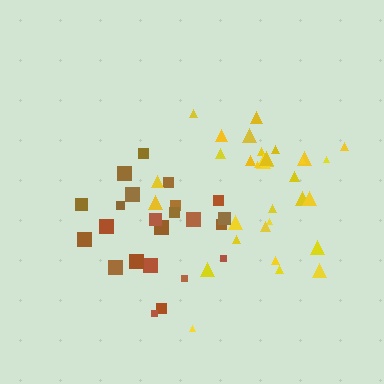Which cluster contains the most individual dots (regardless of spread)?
Yellow (32).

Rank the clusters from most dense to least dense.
yellow, brown.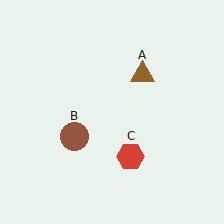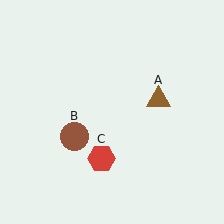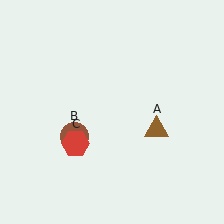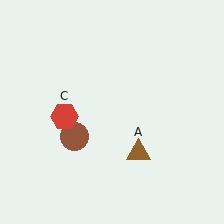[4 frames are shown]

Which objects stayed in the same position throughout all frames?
Brown circle (object B) remained stationary.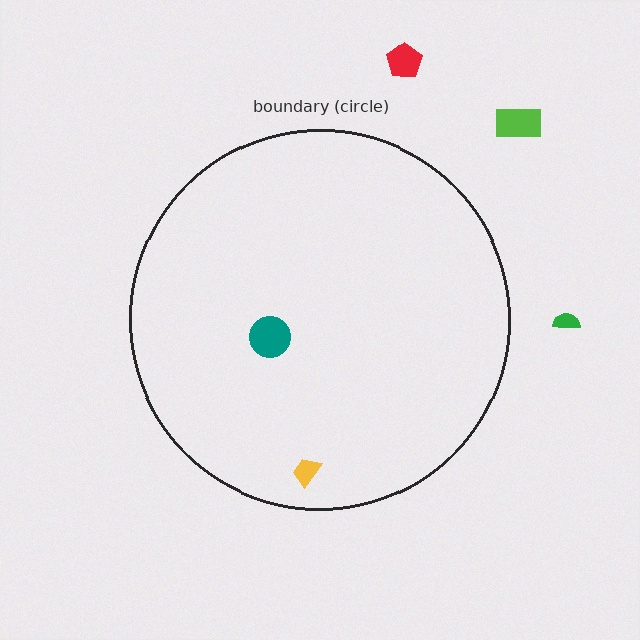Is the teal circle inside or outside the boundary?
Inside.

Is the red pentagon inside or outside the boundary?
Outside.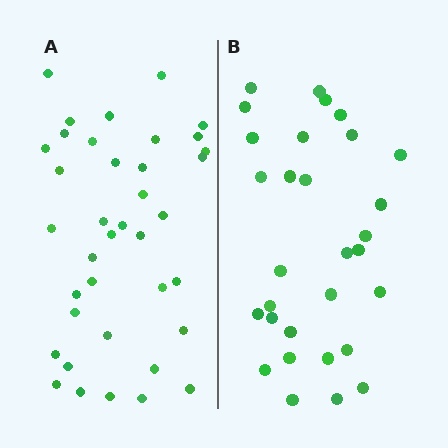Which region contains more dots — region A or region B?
Region A (the left region) has more dots.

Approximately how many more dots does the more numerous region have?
Region A has roughly 8 or so more dots than region B.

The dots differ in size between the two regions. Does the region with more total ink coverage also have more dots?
No. Region B has more total ink coverage because its dots are larger, but region A actually contains more individual dots. Total area can be misleading — the number of items is what matters here.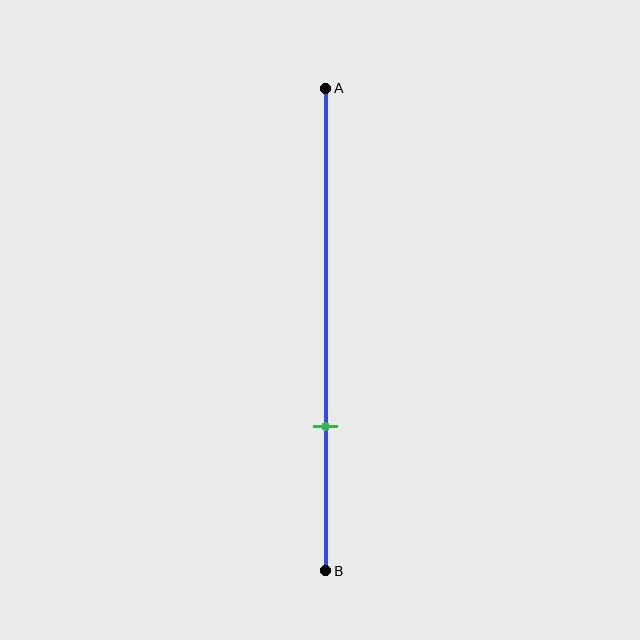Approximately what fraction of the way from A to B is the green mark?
The green mark is approximately 70% of the way from A to B.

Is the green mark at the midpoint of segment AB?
No, the mark is at about 70% from A, not at the 50% midpoint.